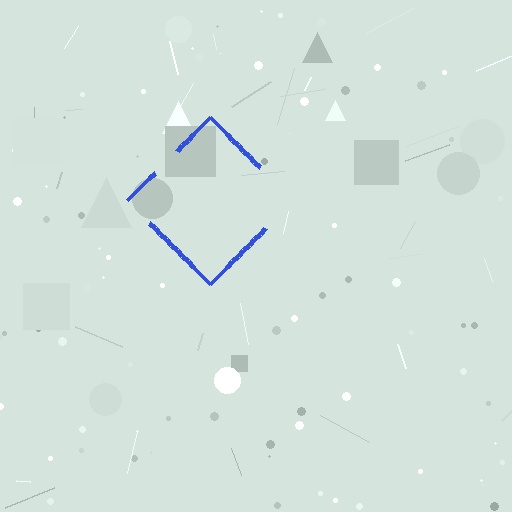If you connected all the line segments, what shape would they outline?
They would outline a diamond.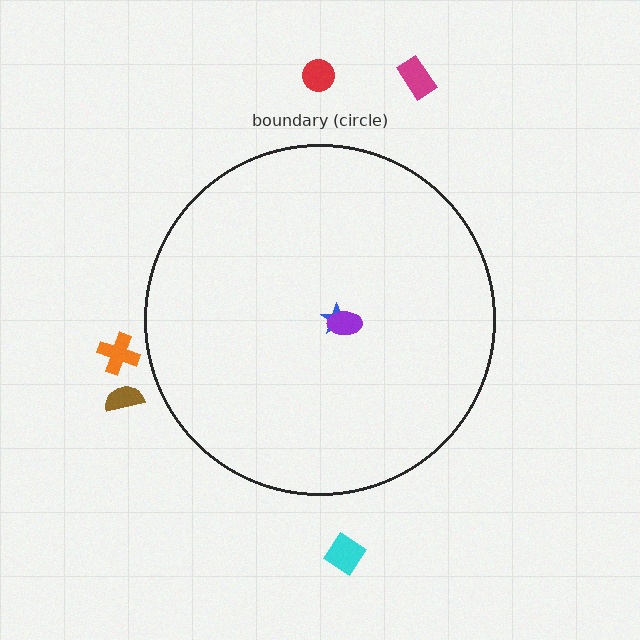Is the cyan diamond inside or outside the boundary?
Outside.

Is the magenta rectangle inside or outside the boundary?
Outside.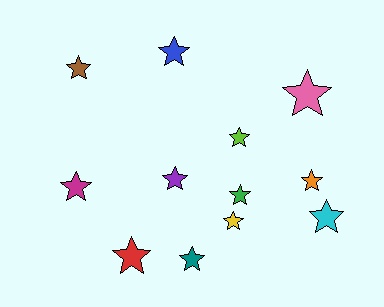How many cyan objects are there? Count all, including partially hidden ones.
There is 1 cyan object.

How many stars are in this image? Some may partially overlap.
There are 12 stars.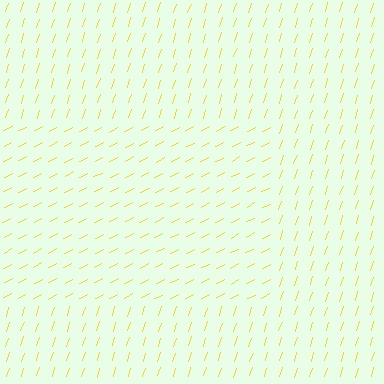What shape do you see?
I see a rectangle.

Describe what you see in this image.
The image is filled with small yellow line segments. A rectangle region in the image has lines oriented differently from the surrounding lines, creating a visible texture boundary.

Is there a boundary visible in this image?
Yes, there is a texture boundary formed by a change in line orientation.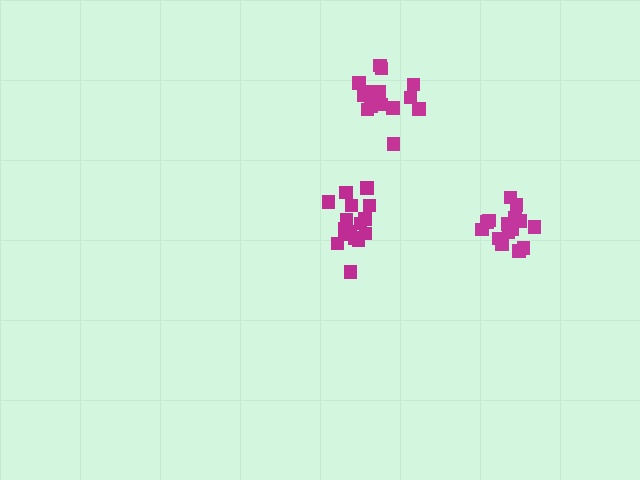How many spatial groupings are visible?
There are 3 spatial groupings.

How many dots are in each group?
Group 1: 17 dots, Group 2: 17 dots, Group 3: 15 dots (49 total).